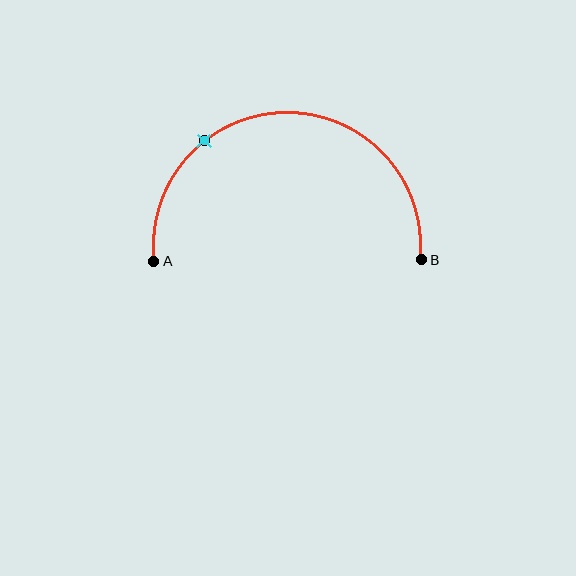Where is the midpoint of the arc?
The arc midpoint is the point on the curve farthest from the straight line joining A and B. It sits above that line.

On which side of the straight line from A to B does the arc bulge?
The arc bulges above the straight line connecting A and B.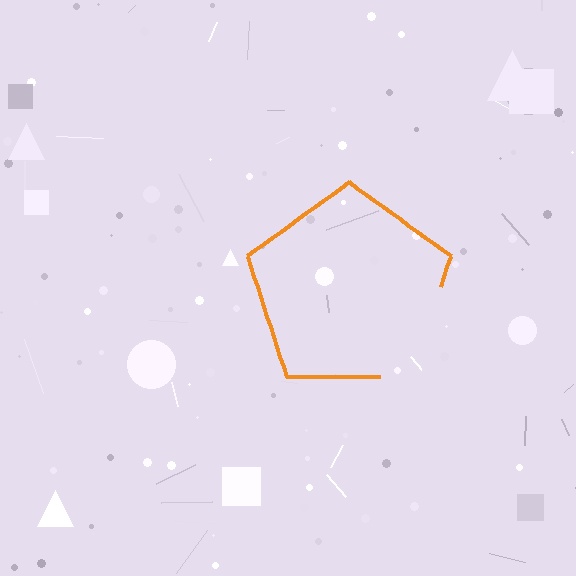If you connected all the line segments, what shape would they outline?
They would outline a pentagon.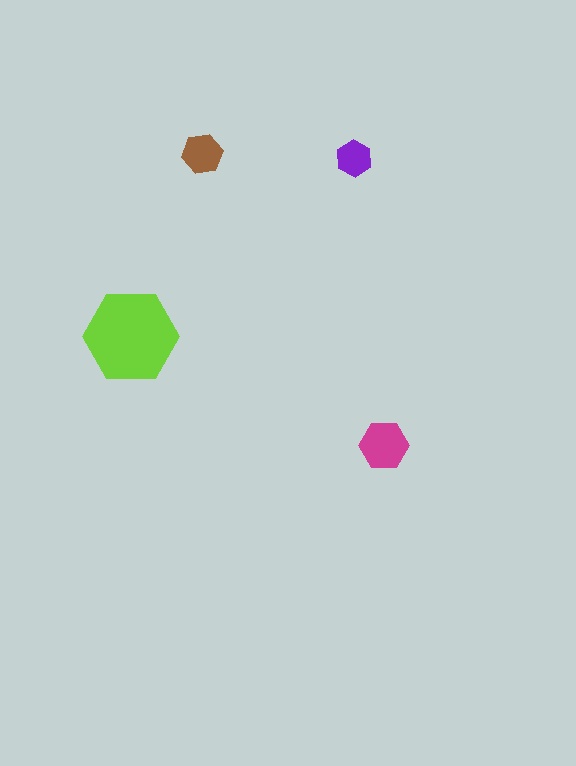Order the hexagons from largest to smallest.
the lime one, the magenta one, the brown one, the purple one.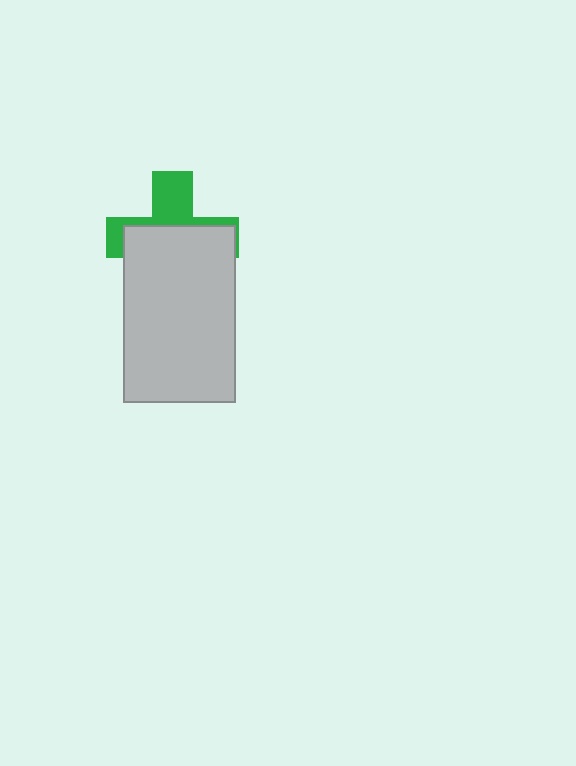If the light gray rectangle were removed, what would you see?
You would see the complete green cross.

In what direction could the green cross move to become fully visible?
The green cross could move up. That would shift it out from behind the light gray rectangle entirely.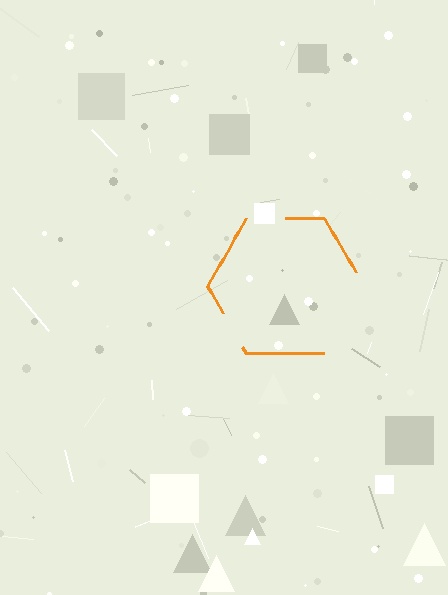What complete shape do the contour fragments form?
The contour fragments form a hexagon.